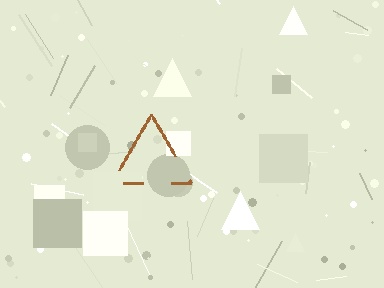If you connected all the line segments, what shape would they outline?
They would outline a triangle.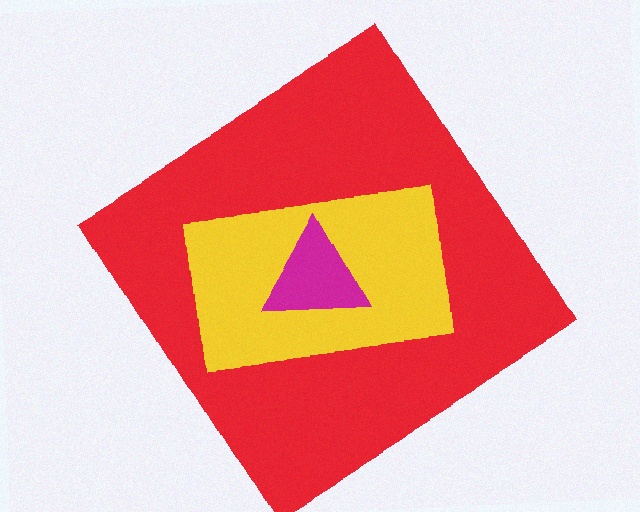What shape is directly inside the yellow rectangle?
The magenta triangle.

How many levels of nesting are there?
3.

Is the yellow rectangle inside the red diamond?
Yes.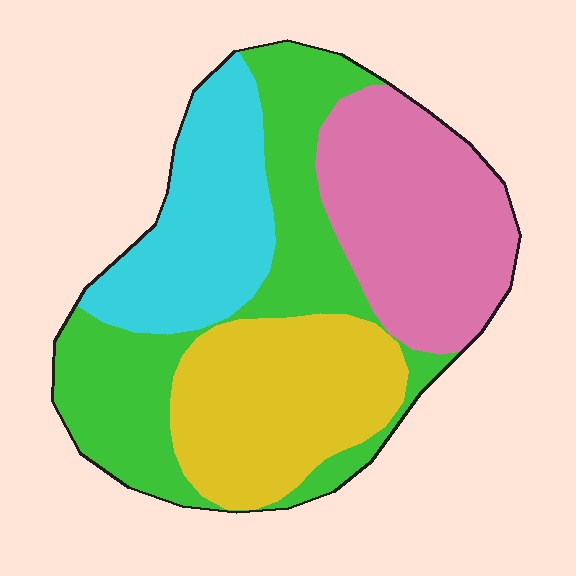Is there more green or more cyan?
Green.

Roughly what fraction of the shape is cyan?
Cyan takes up about one fifth (1/5) of the shape.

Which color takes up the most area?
Green, at roughly 30%.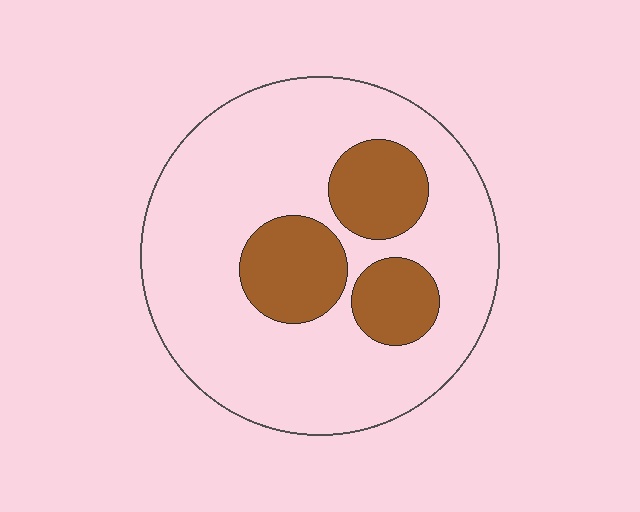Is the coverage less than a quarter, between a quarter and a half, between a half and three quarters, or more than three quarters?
Less than a quarter.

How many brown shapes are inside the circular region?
3.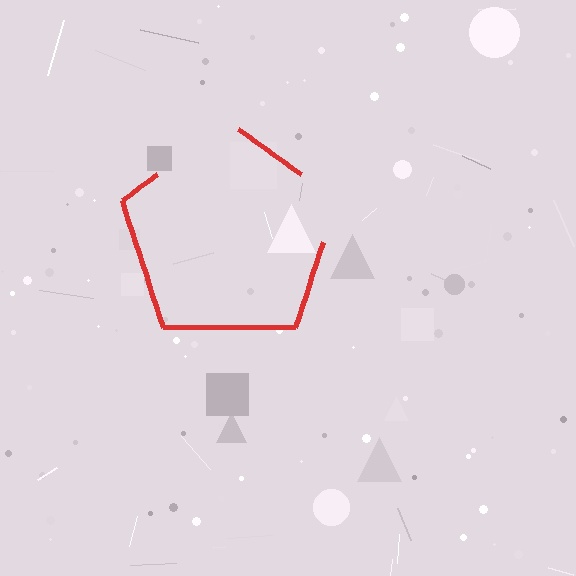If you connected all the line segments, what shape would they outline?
They would outline a pentagon.